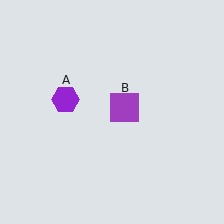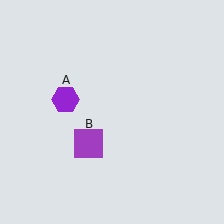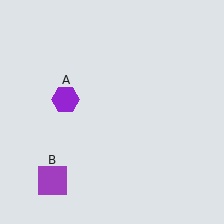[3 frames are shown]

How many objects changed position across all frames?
1 object changed position: purple square (object B).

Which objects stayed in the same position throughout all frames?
Purple hexagon (object A) remained stationary.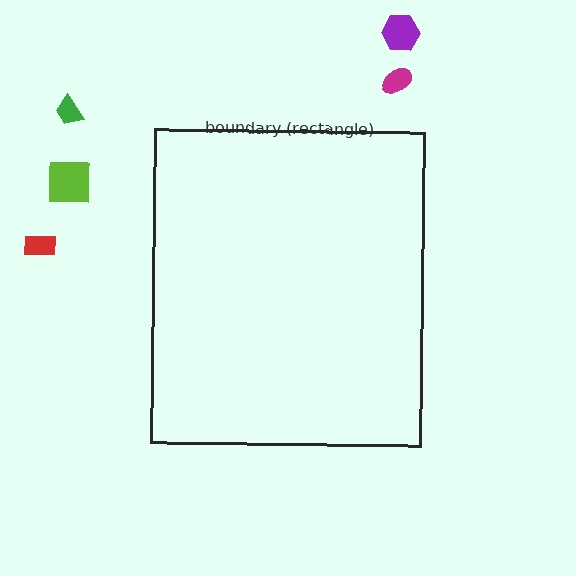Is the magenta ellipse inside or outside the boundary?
Outside.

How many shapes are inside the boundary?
0 inside, 5 outside.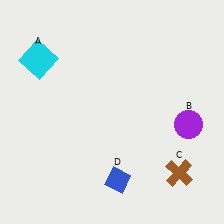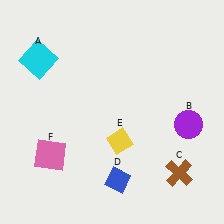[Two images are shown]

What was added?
A yellow diamond (E), a pink square (F) were added in Image 2.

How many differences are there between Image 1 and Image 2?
There are 2 differences between the two images.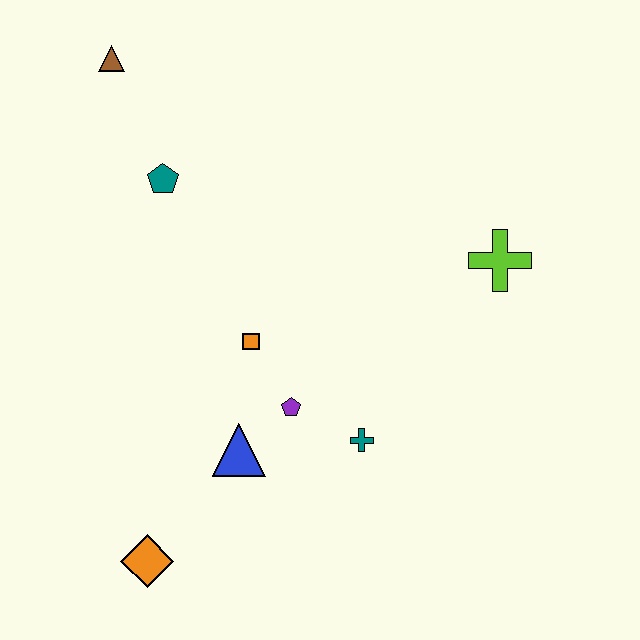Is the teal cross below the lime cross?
Yes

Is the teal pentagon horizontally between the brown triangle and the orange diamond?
No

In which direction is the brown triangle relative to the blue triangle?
The brown triangle is above the blue triangle.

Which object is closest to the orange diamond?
The blue triangle is closest to the orange diamond.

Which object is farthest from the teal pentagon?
The orange diamond is farthest from the teal pentagon.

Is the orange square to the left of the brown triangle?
No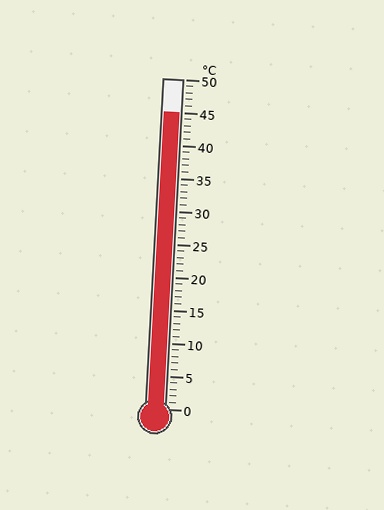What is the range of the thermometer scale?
The thermometer scale ranges from 0°C to 50°C.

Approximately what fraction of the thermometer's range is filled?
The thermometer is filled to approximately 90% of its range.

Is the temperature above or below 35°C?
The temperature is above 35°C.